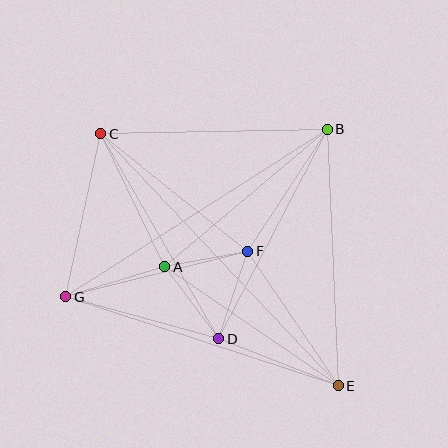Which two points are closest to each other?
Points A and F are closest to each other.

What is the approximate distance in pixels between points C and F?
The distance between C and F is approximately 188 pixels.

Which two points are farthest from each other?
Points C and E are farthest from each other.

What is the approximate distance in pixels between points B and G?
The distance between B and G is approximately 311 pixels.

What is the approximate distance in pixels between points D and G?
The distance between D and G is approximately 159 pixels.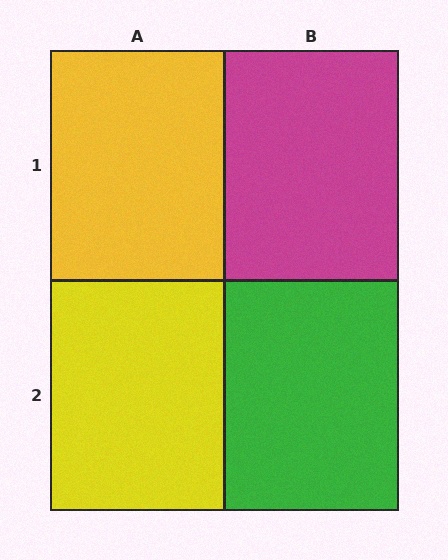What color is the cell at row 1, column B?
Magenta.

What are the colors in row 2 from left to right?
Yellow, green.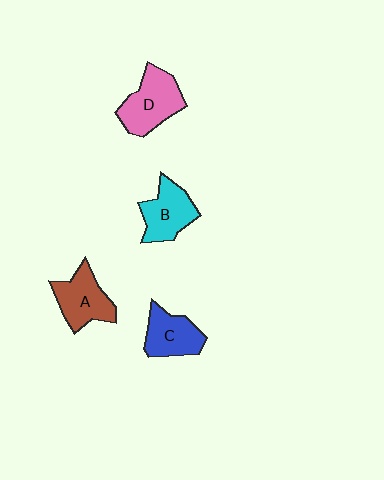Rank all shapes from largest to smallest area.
From largest to smallest: D (pink), A (brown), B (cyan), C (blue).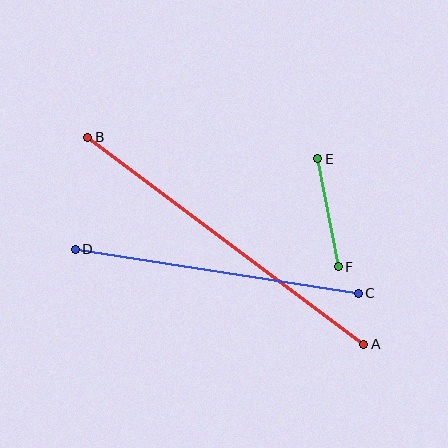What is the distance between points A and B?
The distance is approximately 345 pixels.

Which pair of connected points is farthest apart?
Points A and B are farthest apart.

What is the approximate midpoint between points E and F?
The midpoint is at approximately (328, 213) pixels.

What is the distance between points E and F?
The distance is approximately 110 pixels.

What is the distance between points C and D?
The distance is approximately 286 pixels.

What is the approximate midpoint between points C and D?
The midpoint is at approximately (217, 271) pixels.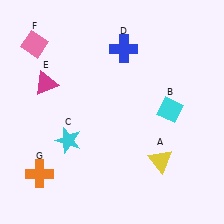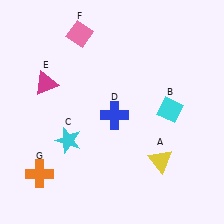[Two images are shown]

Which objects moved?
The objects that moved are: the blue cross (D), the pink diamond (F).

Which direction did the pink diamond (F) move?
The pink diamond (F) moved right.